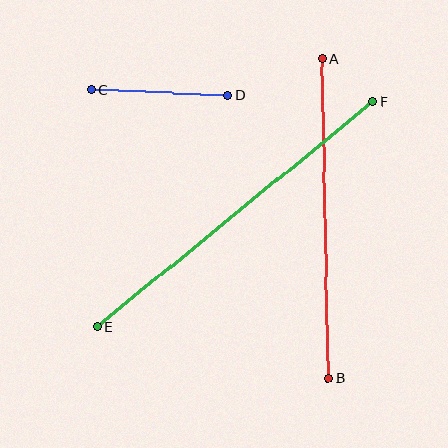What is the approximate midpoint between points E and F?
The midpoint is at approximately (235, 214) pixels.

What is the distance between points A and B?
The distance is approximately 320 pixels.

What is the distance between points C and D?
The distance is approximately 136 pixels.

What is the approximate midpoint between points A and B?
The midpoint is at approximately (325, 218) pixels.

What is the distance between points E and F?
The distance is approximately 356 pixels.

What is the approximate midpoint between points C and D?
The midpoint is at approximately (160, 92) pixels.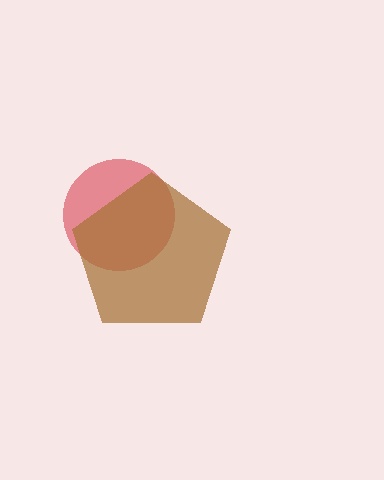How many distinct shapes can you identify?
There are 2 distinct shapes: a red circle, a brown pentagon.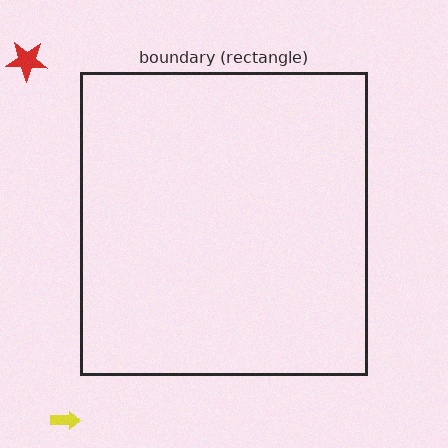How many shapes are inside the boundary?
0 inside, 2 outside.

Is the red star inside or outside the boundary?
Outside.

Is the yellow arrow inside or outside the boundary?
Outside.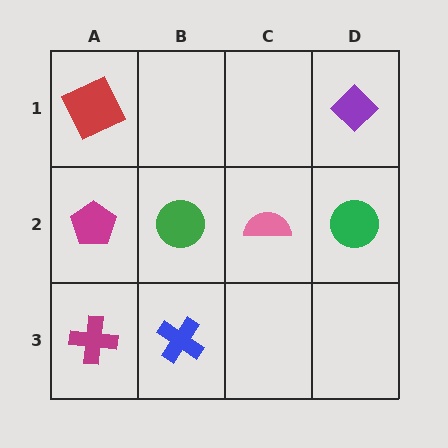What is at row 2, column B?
A green circle.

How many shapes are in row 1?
2 shapes.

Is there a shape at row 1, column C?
No, that cell is empty.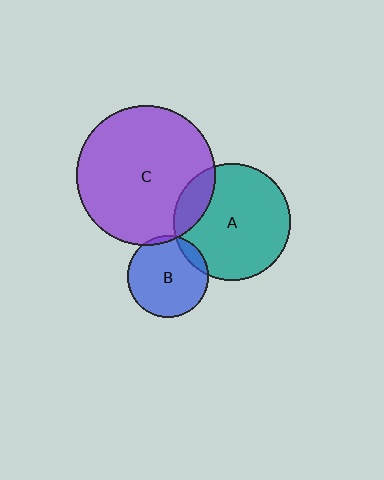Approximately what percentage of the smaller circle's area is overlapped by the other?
Approximately 10%.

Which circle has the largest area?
Circle C (purple).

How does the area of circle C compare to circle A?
Approximately 1.4 times.